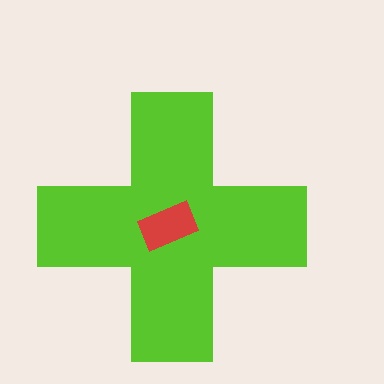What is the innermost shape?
The red rectangle.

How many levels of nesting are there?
2.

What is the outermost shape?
The lime cross.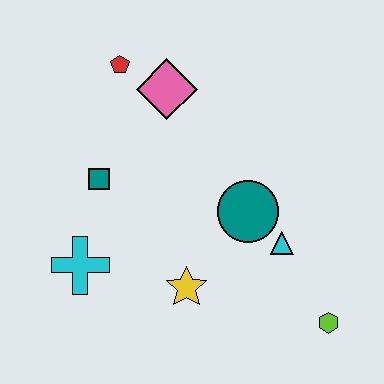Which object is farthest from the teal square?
The lime hexagon is farthest from the teal square.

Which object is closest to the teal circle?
The cyan triangle is closest to the teal circle.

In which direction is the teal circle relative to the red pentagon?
The teal circle is below the red pentagon.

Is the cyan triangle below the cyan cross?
No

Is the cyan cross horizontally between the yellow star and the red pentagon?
No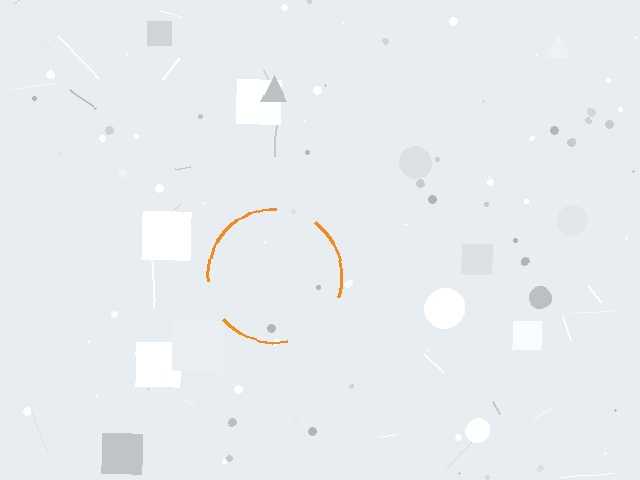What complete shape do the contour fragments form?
The contour fragments form a circle.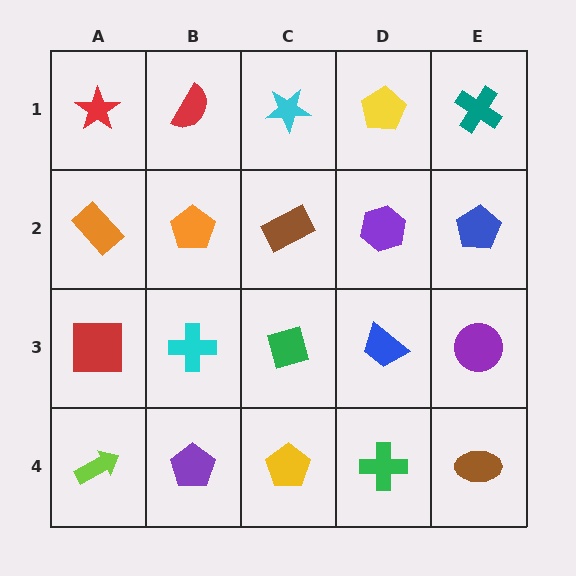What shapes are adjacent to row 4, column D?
A blue trapezoid (row 3, column D), a yellow pentagon (row 4, column C), a brown ellipse (row 4, column E).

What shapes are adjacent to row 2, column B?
A red semicircle (row 1, column B), a cyan cross (row 3, column B), an orange rectangle (row 2, column A), a brown rectangle (row 2, column C).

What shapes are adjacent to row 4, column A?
A red square (row 3, column A), a purple pentagon (row 4, column B).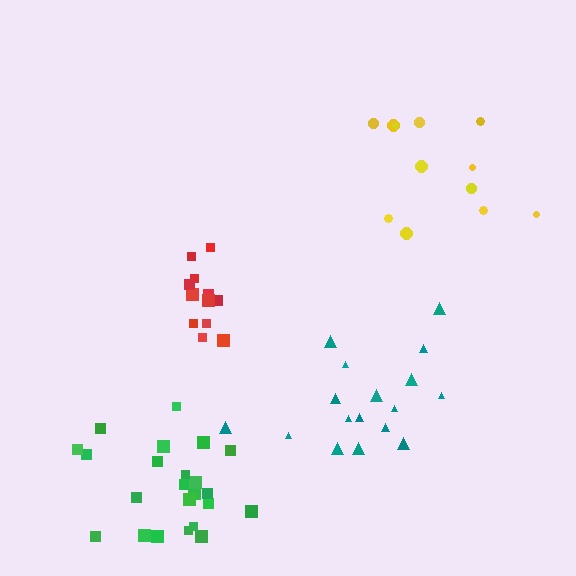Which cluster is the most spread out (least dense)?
Yellow.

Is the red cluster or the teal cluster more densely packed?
Red.